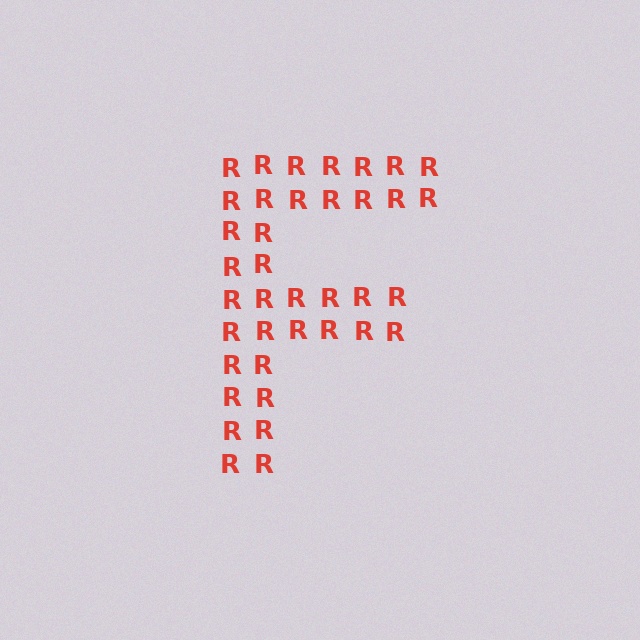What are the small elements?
The small elements are letter R's.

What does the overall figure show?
The overall figure shows the letter F.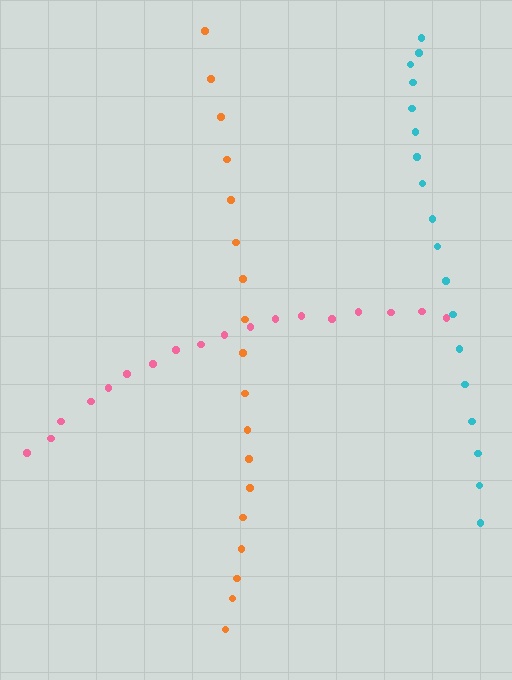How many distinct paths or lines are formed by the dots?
There are 3 distinct paths.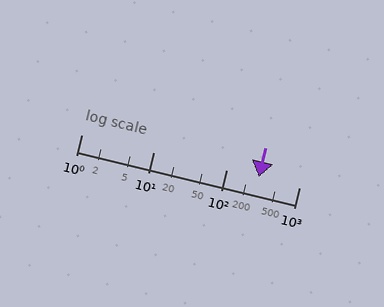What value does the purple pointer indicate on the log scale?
The pointer indicates approximately 280.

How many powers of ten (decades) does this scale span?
The scale spans 3 decades, from 1 to 1000.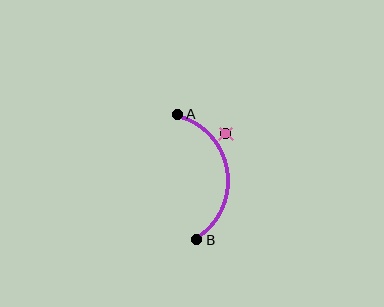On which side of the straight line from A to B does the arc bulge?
The arc bulges to the right of the straight line connecting A and B.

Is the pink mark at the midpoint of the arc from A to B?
No — the pink mark does not lie on the arc at all. It sits slightly outside the curve.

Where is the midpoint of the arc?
The arc midpoint is the point on the curve farthest from the straight line joining A and B. It sits to the right of that line.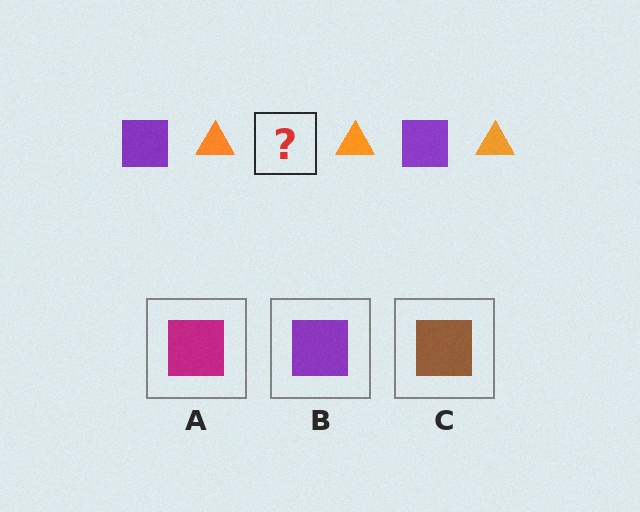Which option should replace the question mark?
Option B.